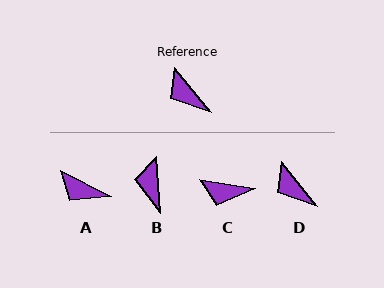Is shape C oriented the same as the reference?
No, it is off by about 42 degrees.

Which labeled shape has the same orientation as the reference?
D.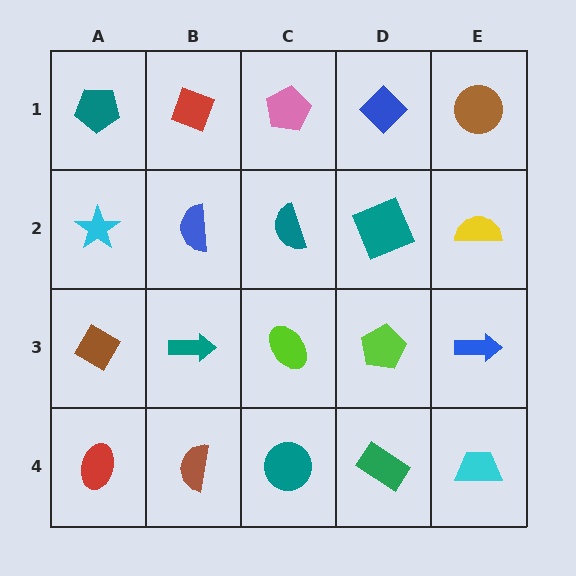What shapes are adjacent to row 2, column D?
A blue diamond (row 1, column D), a lime pentagon (row 3, column D), a teal semicircle (row 2, column C), a yellow semicircle (row 2, column E).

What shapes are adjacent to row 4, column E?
A blue arrow (row 3, column E), a green rectangle (row 4, column D).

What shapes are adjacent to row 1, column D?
A teal square (row 2, column D), a pink pentagon (row 1, column C), a brown circle (row 1, column E).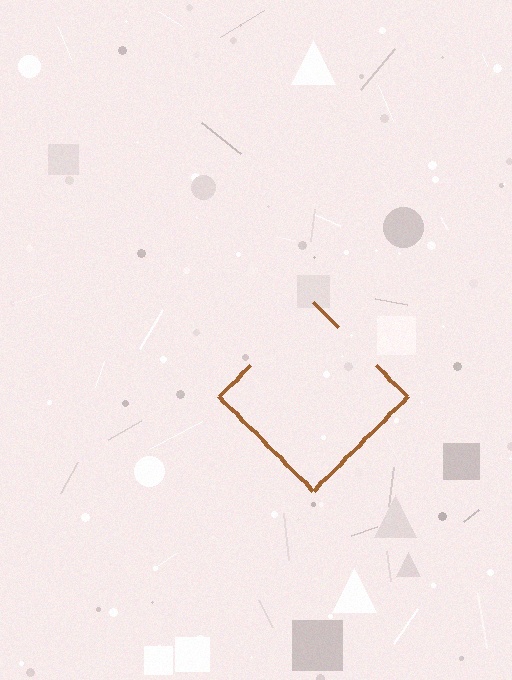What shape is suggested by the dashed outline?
The dashed outline suggests a diamond.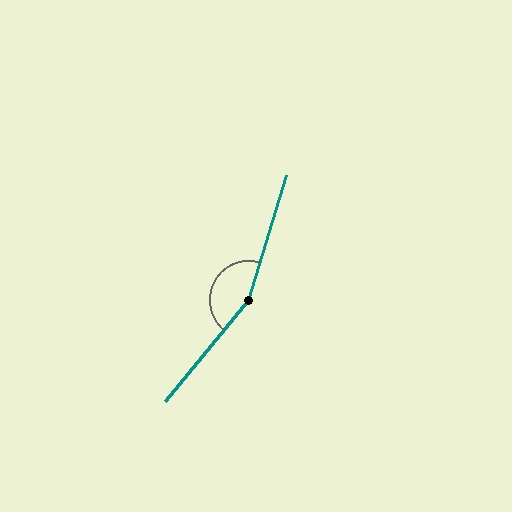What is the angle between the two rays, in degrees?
Approximately 157 degrees.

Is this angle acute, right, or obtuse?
It is obtuse.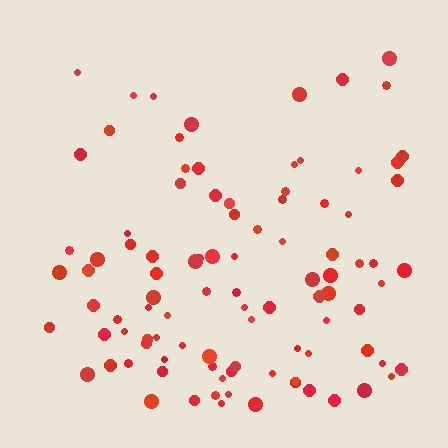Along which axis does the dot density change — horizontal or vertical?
Vertical.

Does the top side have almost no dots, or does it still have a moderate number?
Still a moderate number, just noticeably fewer than the bottom.